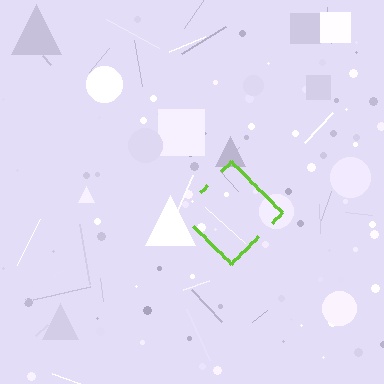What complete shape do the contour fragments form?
The contour fragments form a diamond.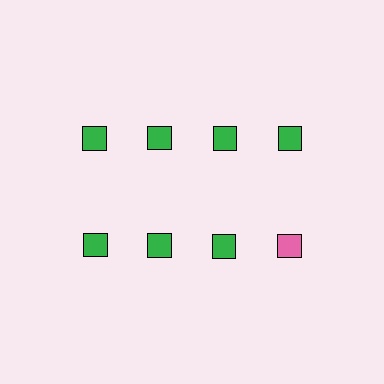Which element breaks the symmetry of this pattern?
The pink square in the second row, second from right column breaks the symmetry. All other shapes are green squares.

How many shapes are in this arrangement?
There are 8 shapes arranged in a grid pattern.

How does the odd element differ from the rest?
It has a different color: pink instead of green.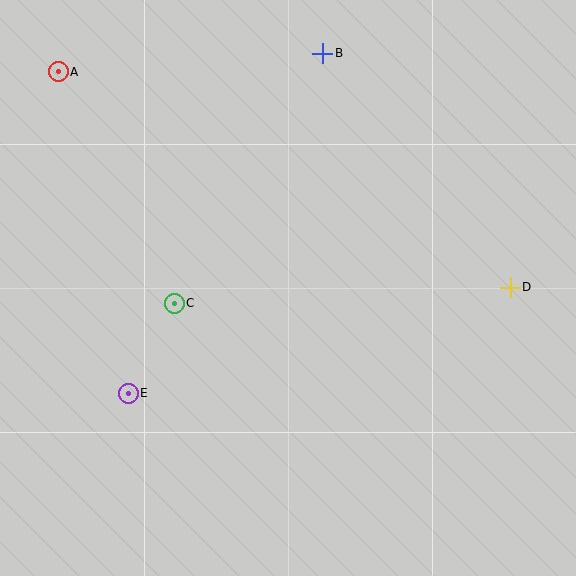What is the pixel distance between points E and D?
The distance between E and D is 397 pixels.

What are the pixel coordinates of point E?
Point E is at (128, 393).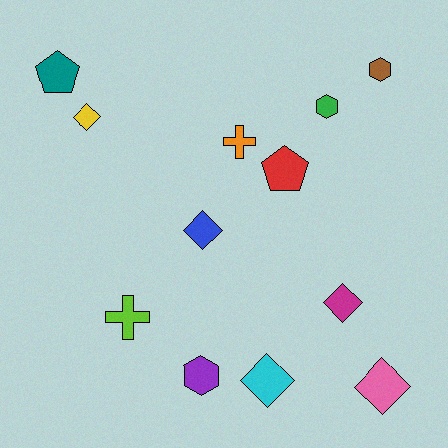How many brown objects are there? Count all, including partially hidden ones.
There is 1 brown object.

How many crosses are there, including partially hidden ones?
There are 2 crosses.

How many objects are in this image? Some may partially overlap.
There are 12 objects.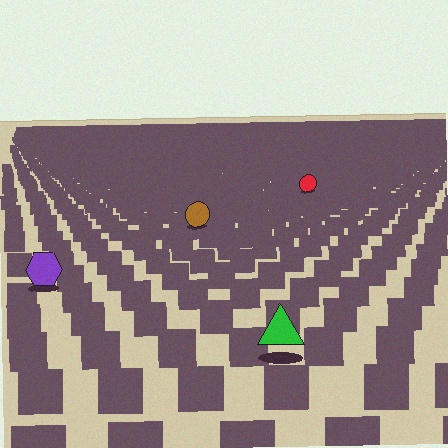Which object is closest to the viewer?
The green triangle is closest. The texture marks near it are larger and more spread out.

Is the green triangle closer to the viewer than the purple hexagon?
Yes. The green triangle is closer — you can tell from the texture gradient: the ground texture is coarser near it.